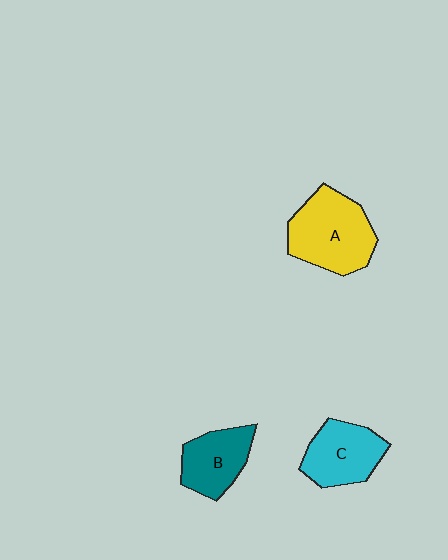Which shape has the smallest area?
Shape B (teal).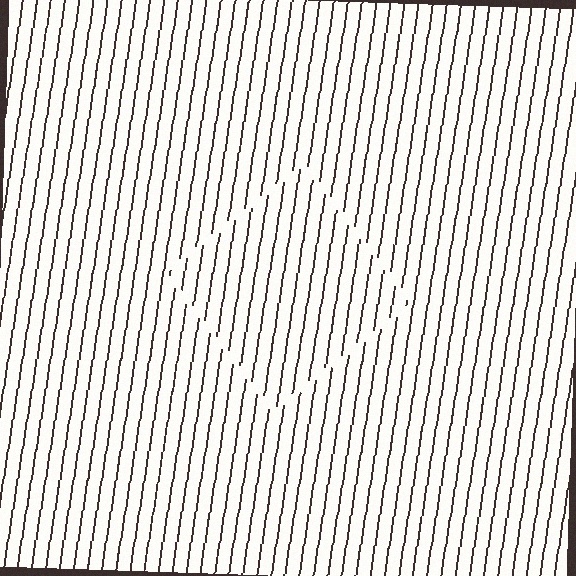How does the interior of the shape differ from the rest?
The interior of the shape contains the same grating, shifted by half a period — the contour is defined by the phase discontinuity where line-ends from the inner and outer gratings abut.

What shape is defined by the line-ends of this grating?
An illusory square. The interior of the shape contains the same grating, shifted by half a period — the contour is defined by the phase discontinuity where line-ends from the inner and outer gratings abut.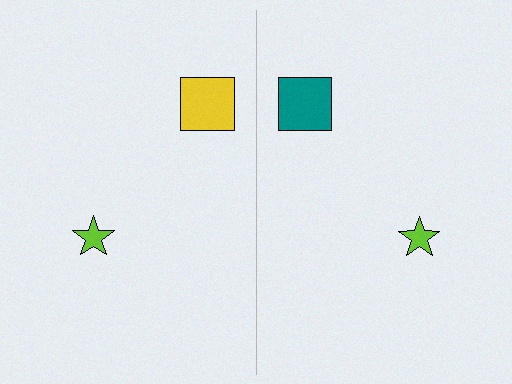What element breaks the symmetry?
The teal square on the right side breaks the symmetry — its mirror counterpart is yellow.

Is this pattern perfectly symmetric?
No, the pattern is not perfectly symmetric. The teal square on the right side breaks the symmetry — its mirror counterpart is yellow.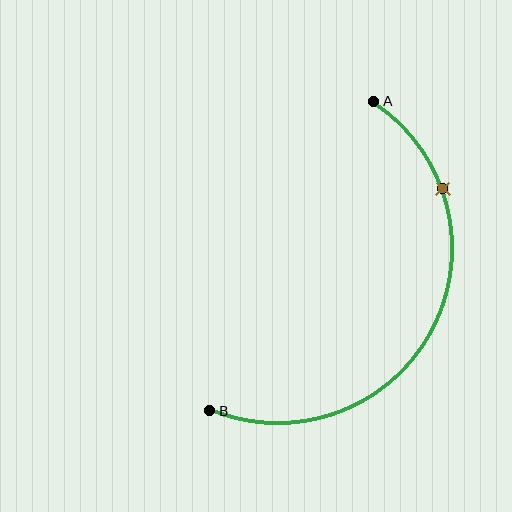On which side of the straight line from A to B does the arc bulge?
The arc bulges to the right of the straight line connecting A and B.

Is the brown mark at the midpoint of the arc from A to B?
No. The brown mark lies on the arc but is closer to endpoint A. The arc midpoint would be at the point on the curve equidistant along the arc from both A and B.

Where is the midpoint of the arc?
The arc midpoint is the point on the curve farthest from the straight line joining A and B. It sits to the right of that line.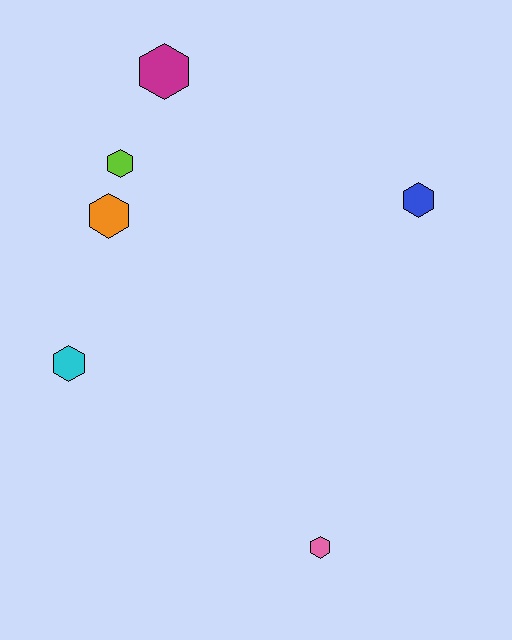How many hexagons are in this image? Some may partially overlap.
There are 6 hexagons.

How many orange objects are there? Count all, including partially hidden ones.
There is 1 orange object.